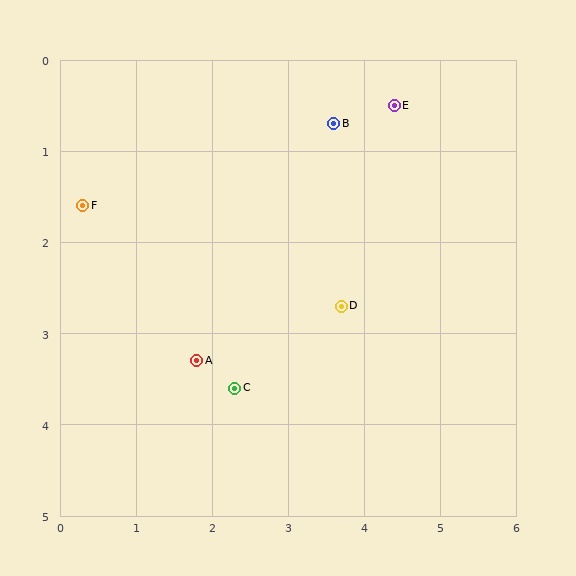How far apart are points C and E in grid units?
Points C and E are about 3.7 grid units apart.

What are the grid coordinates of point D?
Point D is at approximately (3.7, 2.7).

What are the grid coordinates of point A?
Point A is at approximately (1.8, 3.3).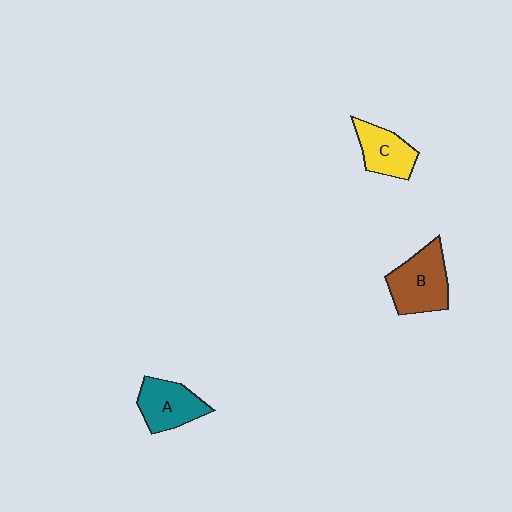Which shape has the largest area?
Shape B (brown).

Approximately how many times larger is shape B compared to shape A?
Approximately 1.2 times.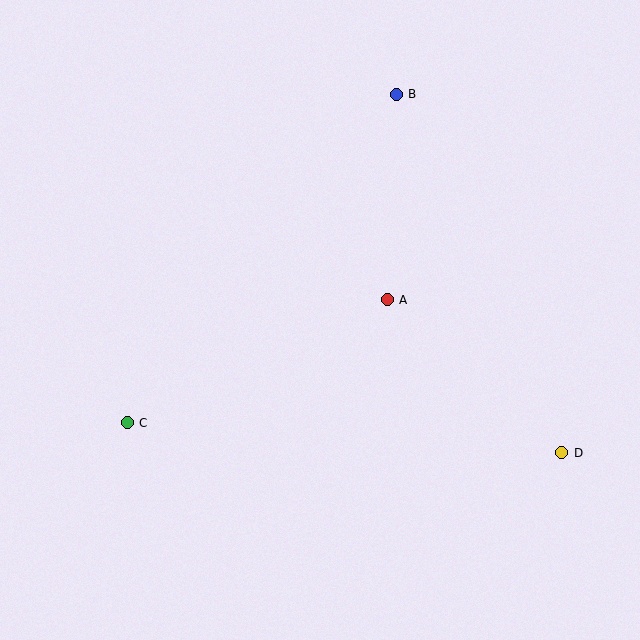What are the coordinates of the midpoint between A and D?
The midpoint between A and D is at (474, 376).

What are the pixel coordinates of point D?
Point D is at (562, 453).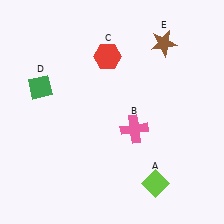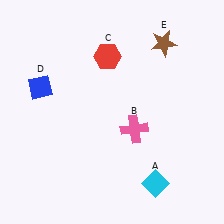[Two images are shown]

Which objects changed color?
A changed from lime to cyan. D changed from green to blue.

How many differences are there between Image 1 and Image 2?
There are 2 differences between the two images.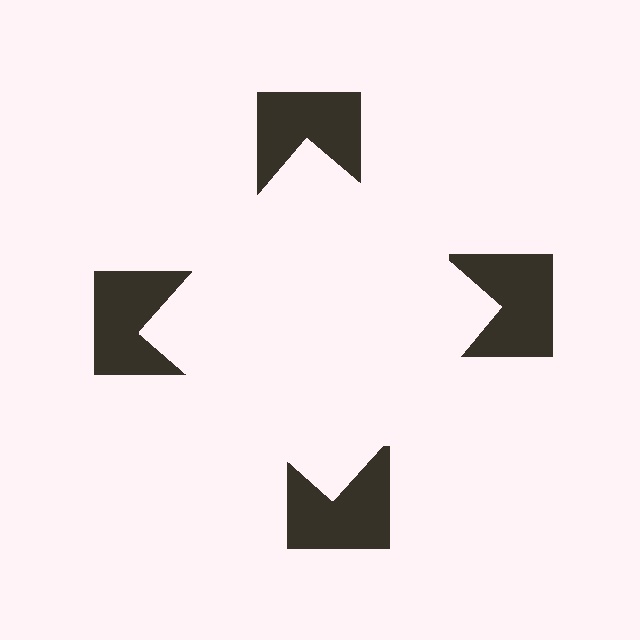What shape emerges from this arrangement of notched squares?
An illusory square — its edges are inferred from the aligned wedge cuts in the notched squares, not physically drawn.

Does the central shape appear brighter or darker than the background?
It typically appears slightly brighter than the background, even though no actual brightness change is drawn.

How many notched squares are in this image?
There are 4 — one at each vertex of the illusory square.